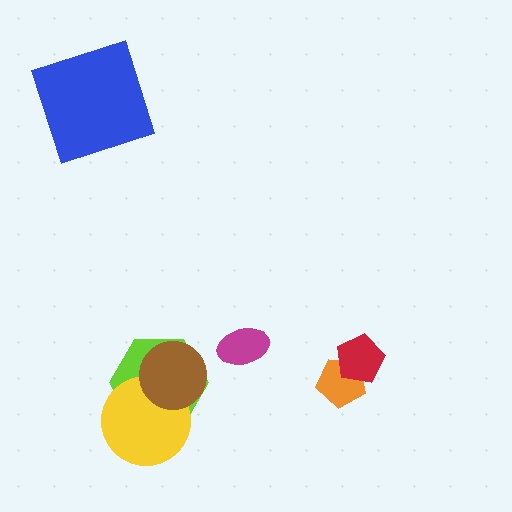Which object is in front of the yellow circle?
The brown circle is in front of the yellow circle.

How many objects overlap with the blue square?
0 objects overlap with the blue square.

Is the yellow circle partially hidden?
Yes, it is partially covered by another shape.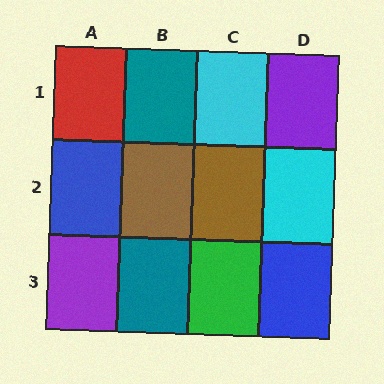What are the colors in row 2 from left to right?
Blue, brown, brown, cyan.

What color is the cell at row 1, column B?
Teal.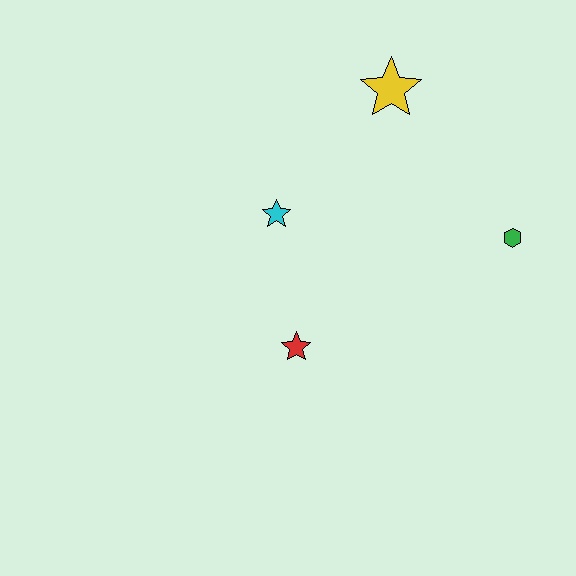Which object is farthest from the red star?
The yellow star is farthest from the red star.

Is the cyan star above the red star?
Yes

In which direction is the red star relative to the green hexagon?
The red star is to the left of the green hexagon.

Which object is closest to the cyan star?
The red star is closest to the cyan star.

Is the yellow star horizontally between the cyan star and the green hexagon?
Yes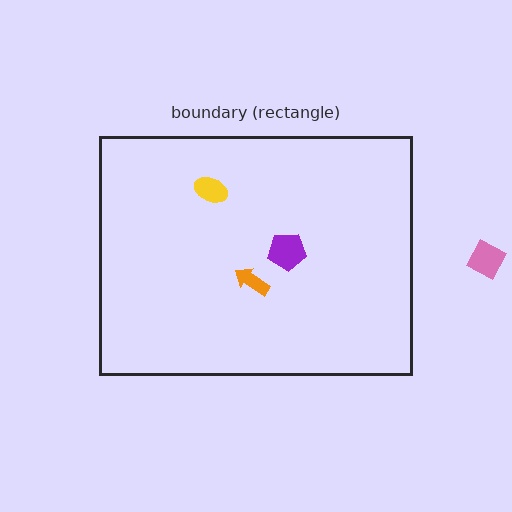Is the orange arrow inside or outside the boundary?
Inside.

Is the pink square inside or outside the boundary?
Outside.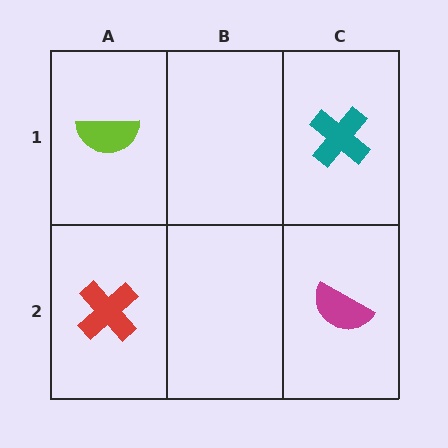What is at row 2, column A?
A red cross.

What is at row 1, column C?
A teal cross.